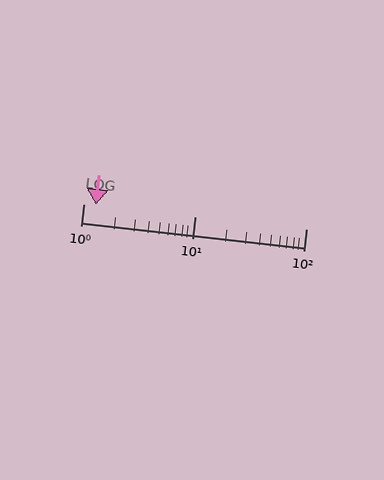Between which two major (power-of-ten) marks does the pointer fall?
The pointer is between 1 and 10.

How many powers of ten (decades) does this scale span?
The scale spans 2 decades, from 1 to 100.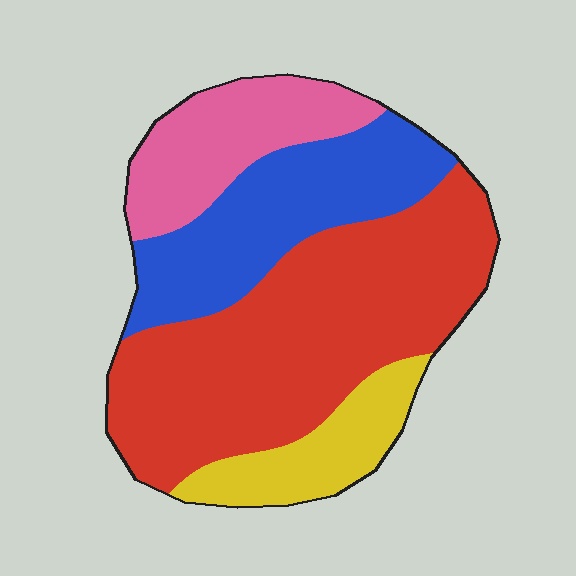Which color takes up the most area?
Red, at roughly 45%.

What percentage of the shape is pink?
Pink covers about 15% of the shape.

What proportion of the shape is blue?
Blue takes up between a sixth and a third of the shape.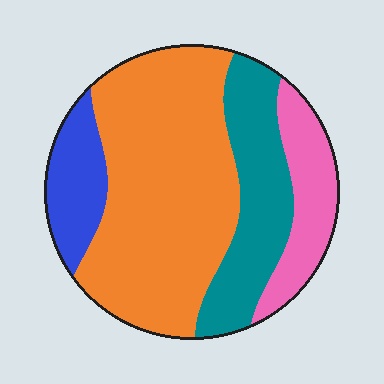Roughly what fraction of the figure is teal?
Teal covers around 20% of the figure.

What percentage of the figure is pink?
Pink covers around 15% of the figure.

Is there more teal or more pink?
Teal.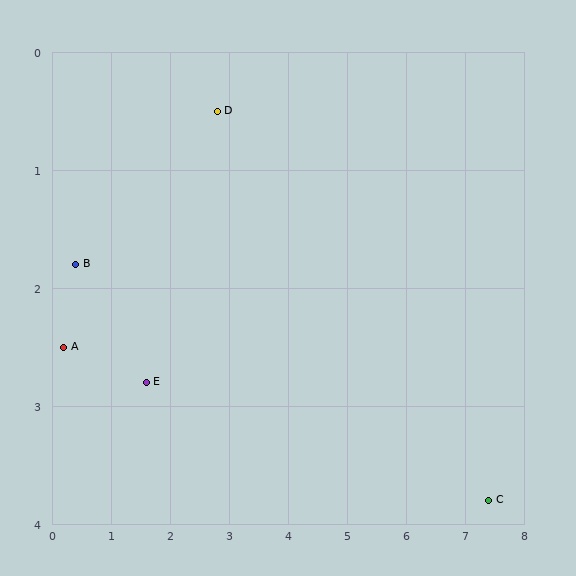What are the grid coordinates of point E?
Point E is at approximately (1.6, 2.8).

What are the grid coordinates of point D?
Point D is at approximately (2.8, 0.5).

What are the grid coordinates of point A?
Point A is at approximately (0.2, 2.5).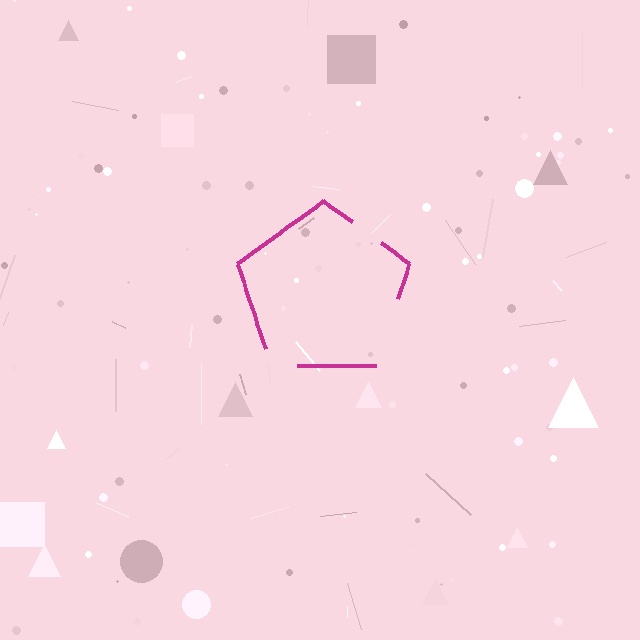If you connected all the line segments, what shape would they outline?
They would outline a pentagon.